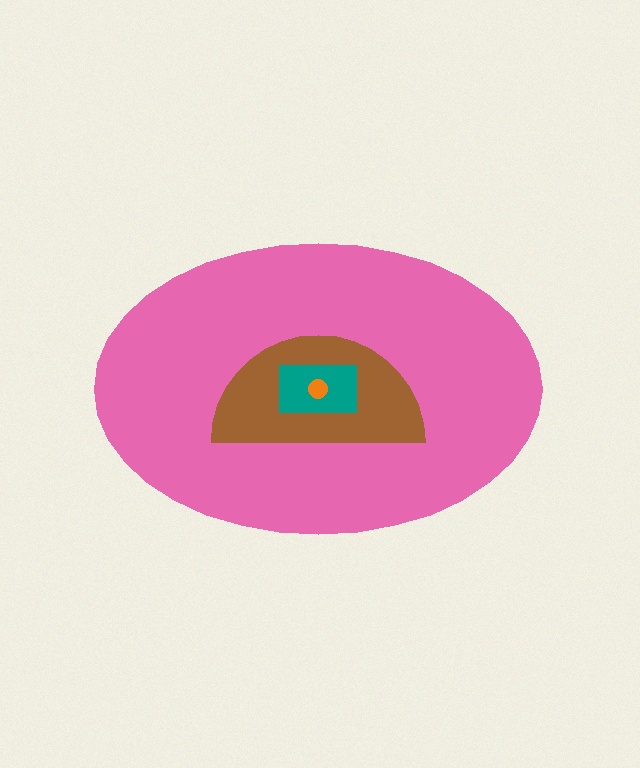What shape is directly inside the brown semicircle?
The teal rectangle.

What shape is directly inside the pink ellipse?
The brown semicircle.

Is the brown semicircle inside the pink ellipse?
Yes.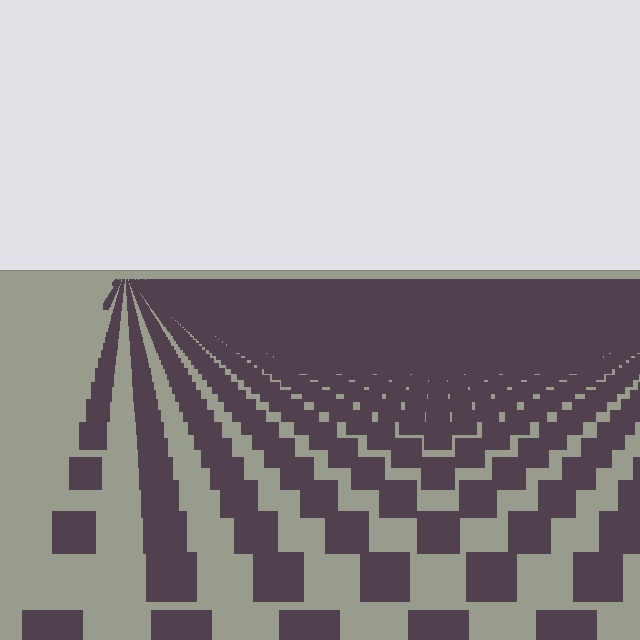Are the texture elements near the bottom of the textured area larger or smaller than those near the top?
Larger. Near the bottom, elements are closer to the viewer and appear at a bigger on-screen size.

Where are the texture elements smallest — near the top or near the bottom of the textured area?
Near the top.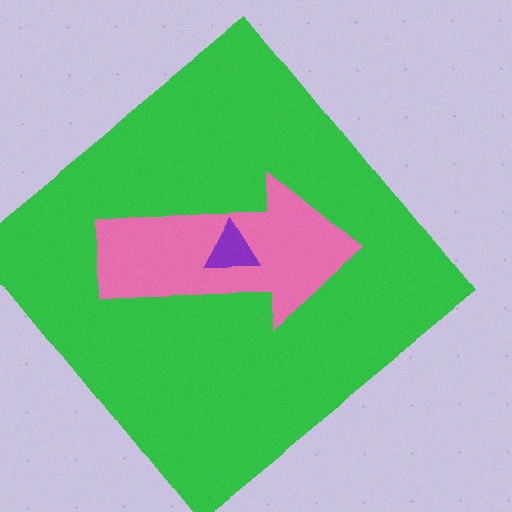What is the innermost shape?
The purple triangle.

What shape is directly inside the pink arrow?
The purple triangle.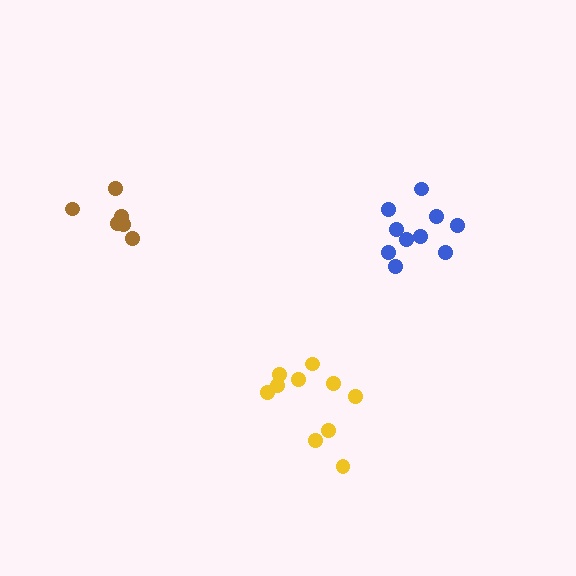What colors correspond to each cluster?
The clusters are colored: yellow, brown, blue.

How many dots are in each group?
Group 1: 10 dots, Group 2: 6 dots, Group 3: 10 dots (26 total).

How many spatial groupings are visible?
There are 3 spatial groupings.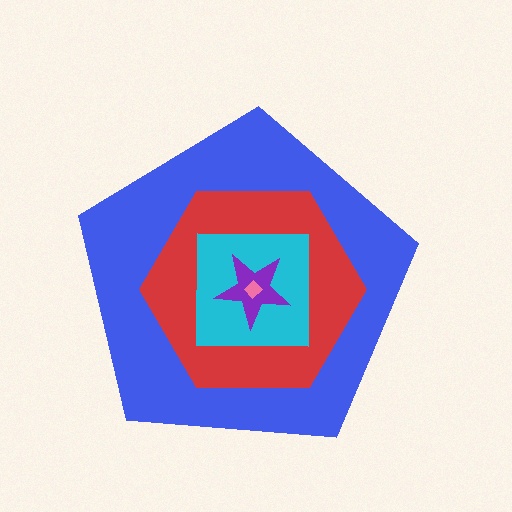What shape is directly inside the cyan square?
The purple star.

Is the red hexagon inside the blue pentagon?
Yes.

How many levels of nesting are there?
5.